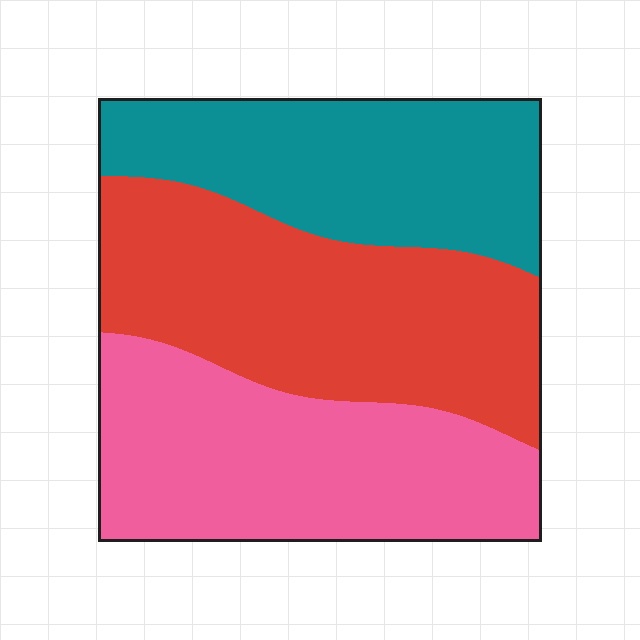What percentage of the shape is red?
Red takes up about three eighths (3/8) of the shape.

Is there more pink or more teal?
Pink.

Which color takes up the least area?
Teal, at roughly 30%.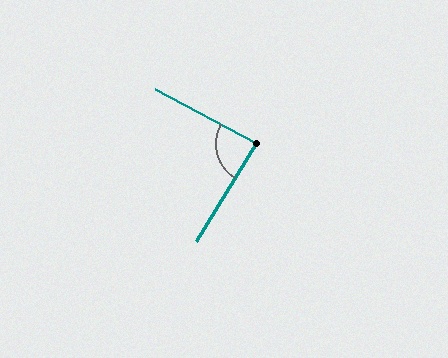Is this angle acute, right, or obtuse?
It is approximately a right angle.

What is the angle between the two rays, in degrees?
Approximately 87 degrees.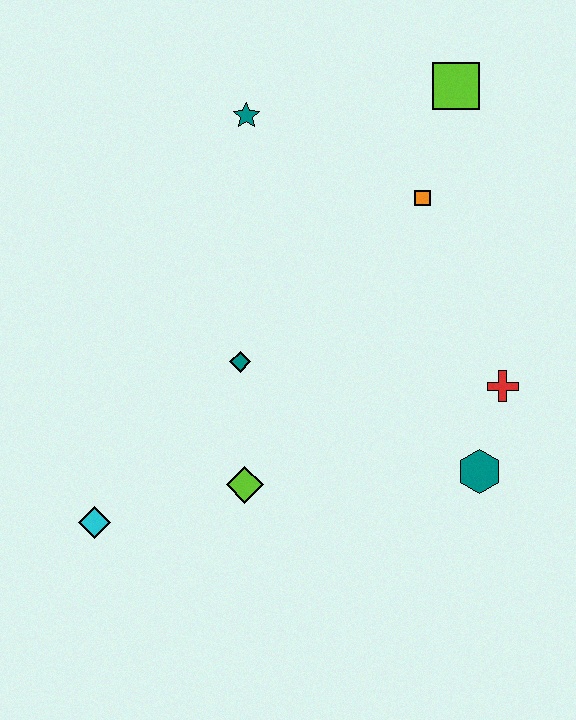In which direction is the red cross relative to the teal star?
The red cross is below the teal star.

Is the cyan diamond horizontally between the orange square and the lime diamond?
No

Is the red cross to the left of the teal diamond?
No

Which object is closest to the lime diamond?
The teal diamond is closest to the lime diamond.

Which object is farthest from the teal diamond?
The lime square is farthest from the teal diamond.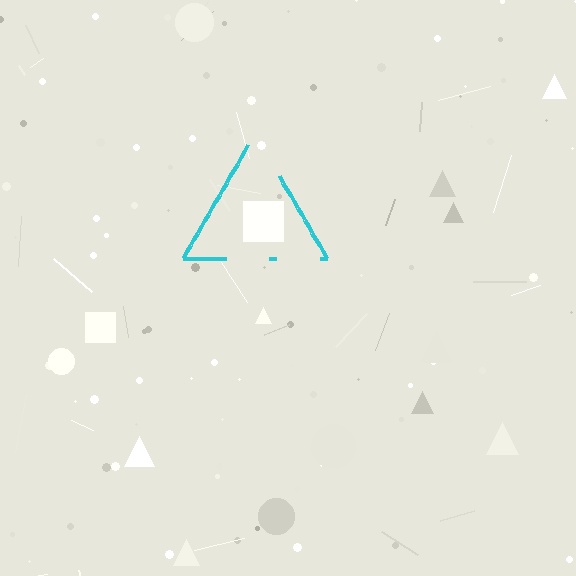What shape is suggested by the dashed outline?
The dashed outline suggests a triangle.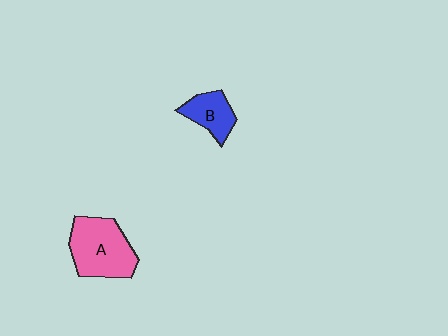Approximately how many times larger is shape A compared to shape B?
Approximately 1.9 times.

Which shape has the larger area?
Shape A (pink).